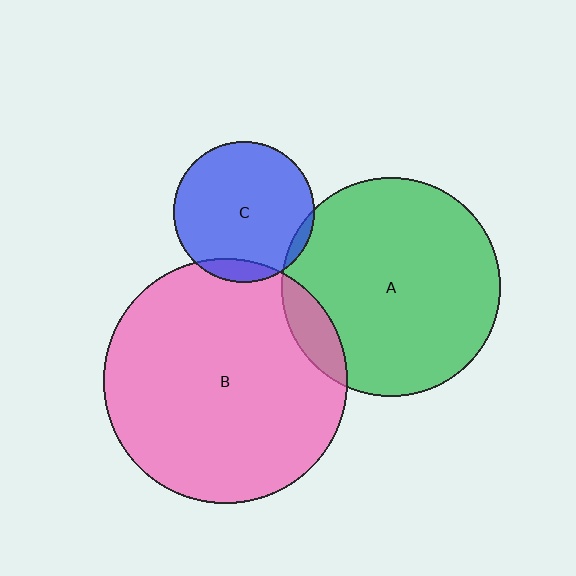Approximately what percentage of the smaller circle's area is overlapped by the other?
Approximately 10%.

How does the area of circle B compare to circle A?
Approximately 1.2 times.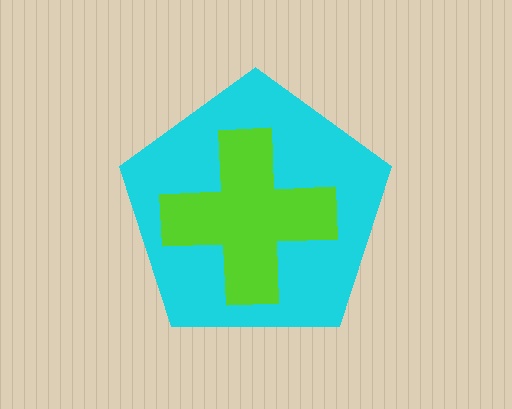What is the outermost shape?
The cyan pentagon.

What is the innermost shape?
The lime cross.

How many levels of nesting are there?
2.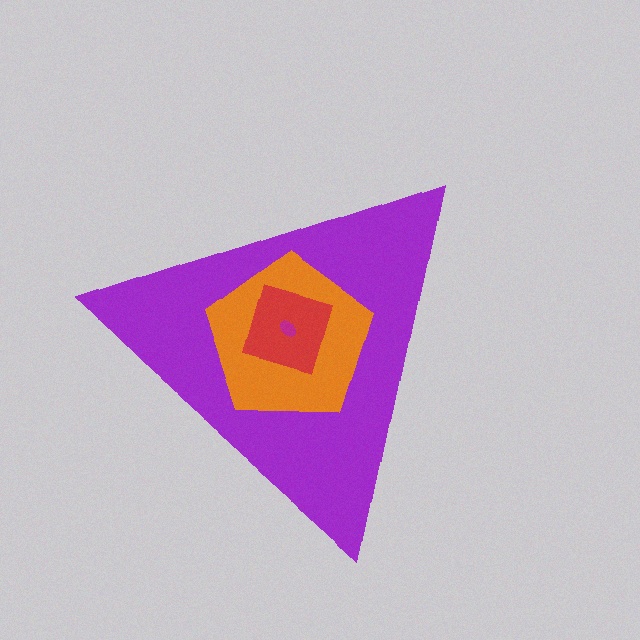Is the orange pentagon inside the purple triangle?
Yes.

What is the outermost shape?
The purple triangle.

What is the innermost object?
The magenta ellipse.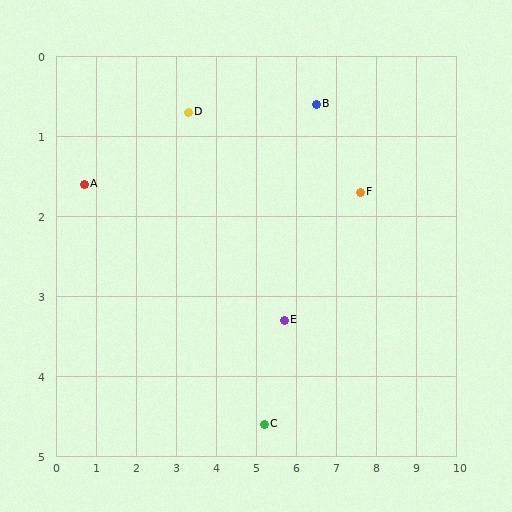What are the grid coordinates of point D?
Point D is at approximately (3.3, 0.7).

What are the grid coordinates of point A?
Point A is at approximately (0.7, 1.6).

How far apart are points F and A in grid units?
Points F and A are about 6.9 grid units apart.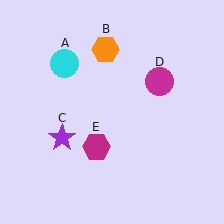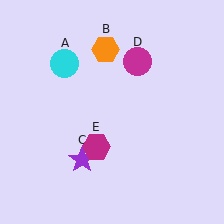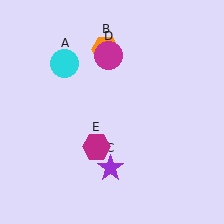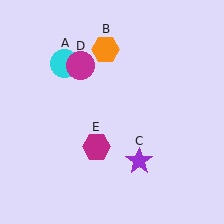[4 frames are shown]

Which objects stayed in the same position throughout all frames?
Cyan circle (object A) and orange hexagon (object B) and magenta hexagon (object E) remained stationary.